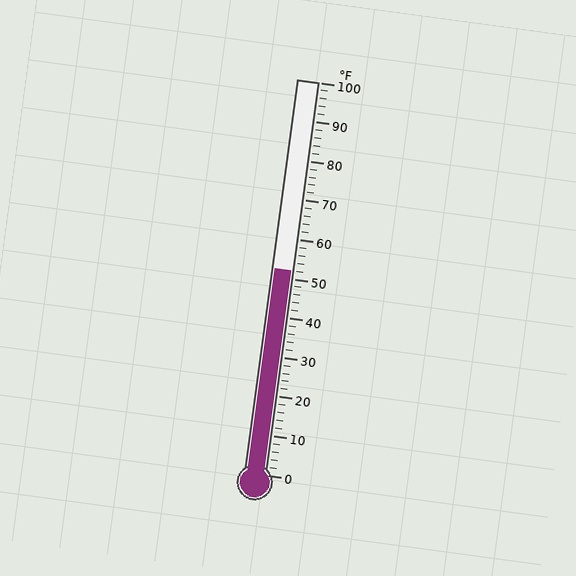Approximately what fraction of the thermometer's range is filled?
The thermometer is filled to approximately 50% of its range.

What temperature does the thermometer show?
The thermometer shows approximately 52°F.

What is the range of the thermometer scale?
The thermometer scale ranges from 0°F to 100°F.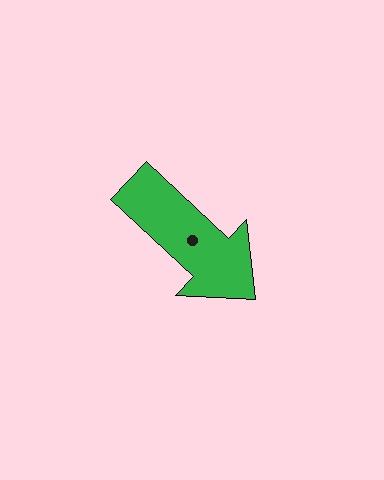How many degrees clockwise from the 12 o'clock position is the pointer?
Approximately 133 degrees.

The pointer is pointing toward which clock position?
Roughly 4 o'clock.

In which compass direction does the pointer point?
Southeast.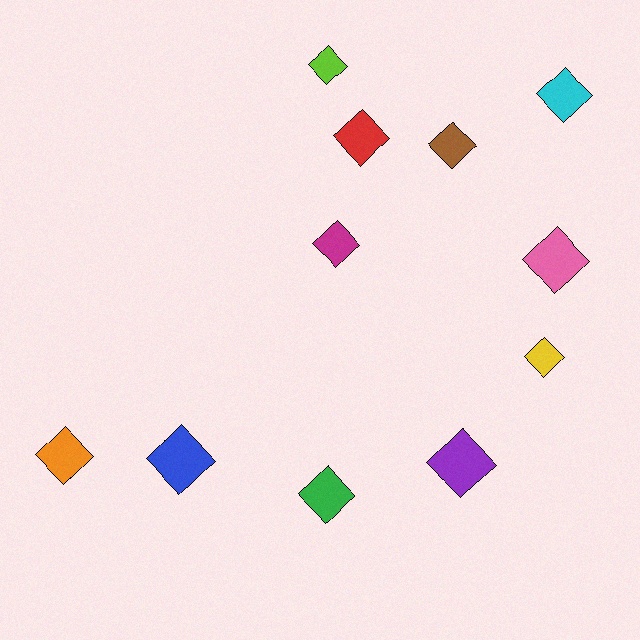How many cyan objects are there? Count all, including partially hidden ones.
There is 1 cyan object.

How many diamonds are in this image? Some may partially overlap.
There are 11 diamonds.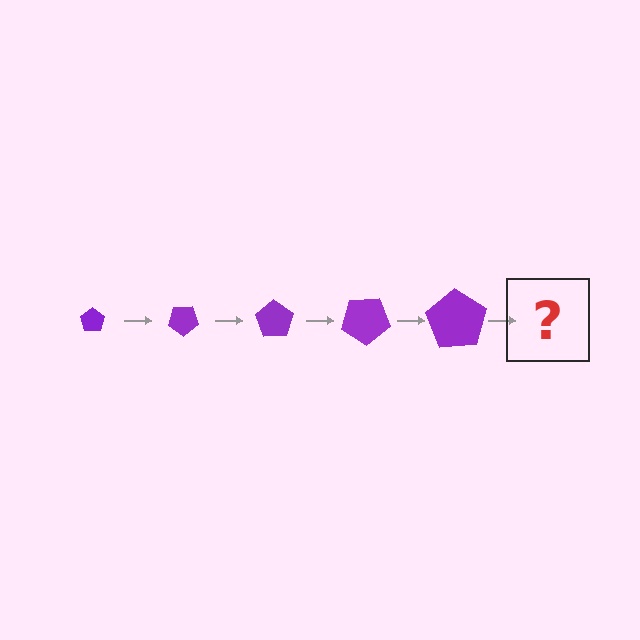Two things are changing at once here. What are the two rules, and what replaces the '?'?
The two rules are that the pentagon grows larger each step and it rotates 35 degrees each step. The '?' should be a pentagon, larger than the previous one and rotated 175 degrees from the start.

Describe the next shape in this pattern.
It should be a pentagon, larger than the previous one and rotated 175 degrees from the start.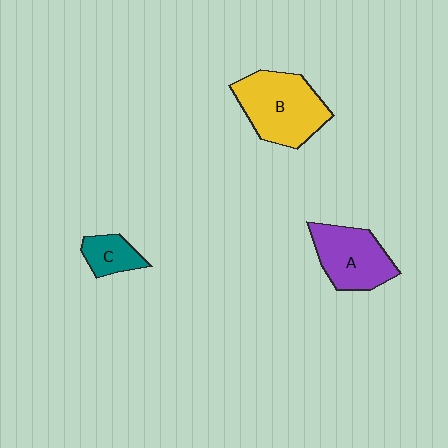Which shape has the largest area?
Shape B (yellow).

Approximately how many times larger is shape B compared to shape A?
Approximately 1.2 times.